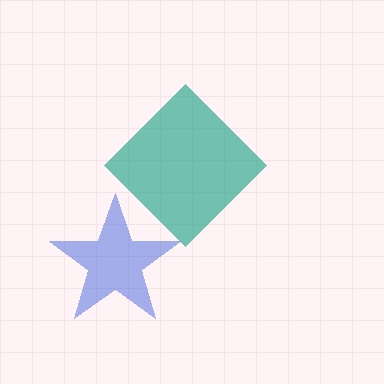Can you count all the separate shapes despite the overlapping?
Yes, there are 2 separate shapes.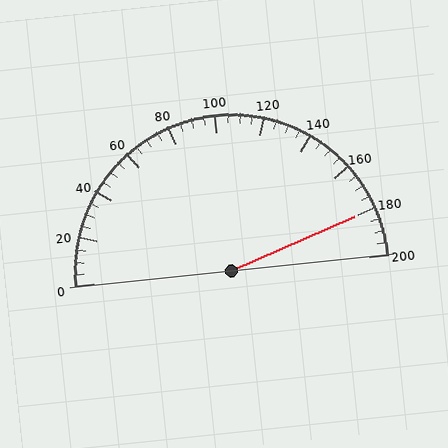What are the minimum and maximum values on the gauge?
The gauge ranges from 0 to 200.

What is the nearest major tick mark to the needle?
The nearest major tick mark is 180.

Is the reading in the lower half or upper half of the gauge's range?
The reading is in the upper half of the range (0 to 200).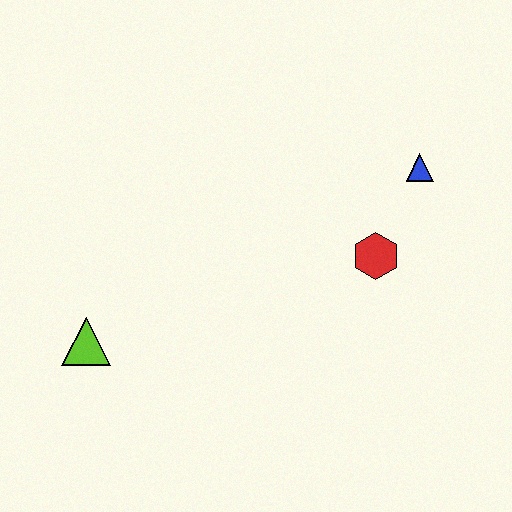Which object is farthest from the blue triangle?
The lime triangle is farthest from the blue triangle.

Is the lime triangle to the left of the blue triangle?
Yes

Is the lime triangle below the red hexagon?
Yes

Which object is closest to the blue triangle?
The red hexagon is closest to the blue triangle.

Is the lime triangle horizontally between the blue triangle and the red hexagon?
No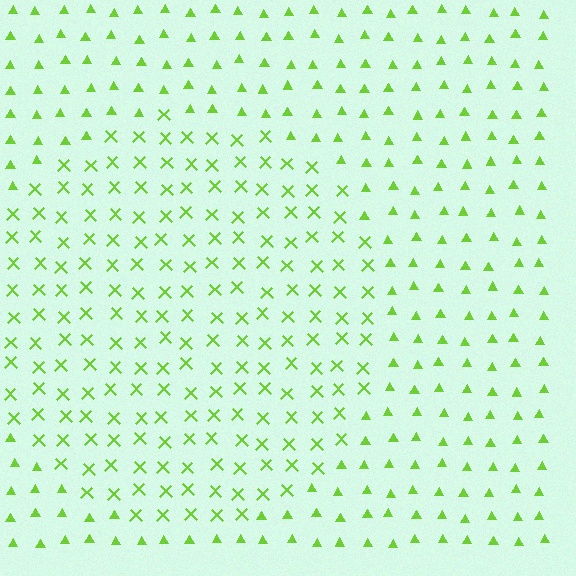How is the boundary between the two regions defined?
The boundary is defined by a change in element shape: X marks inside vs. triangles outside. All elements share the same color and spacing.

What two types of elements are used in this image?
The image uses X marks inside the circle region and triangles outside it.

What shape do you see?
I see a circle.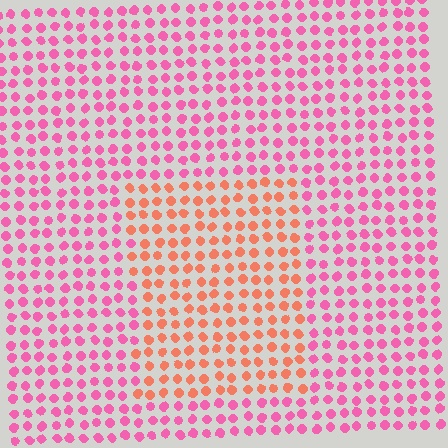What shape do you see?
I see a rectangle.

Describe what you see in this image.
The image is filled with small pink elements in a uniform arrangement. A rectangle-shaped region is visible where the elements are tinted to a slightly different hue, forming a subtle color boundary.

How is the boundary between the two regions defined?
The boundary is defined purely by a slight shift in hue (about 42 degrees). Spacing, size, and orientation are identical on both sides.